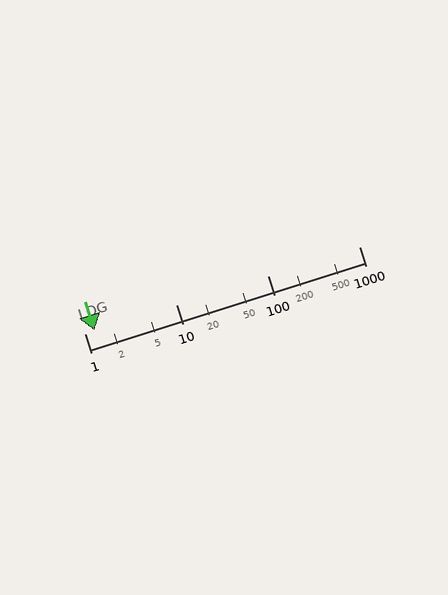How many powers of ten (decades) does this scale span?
The scale spans 3 decades, from 1 to 1000.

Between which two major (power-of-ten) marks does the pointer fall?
The pointer is between 1 and 10.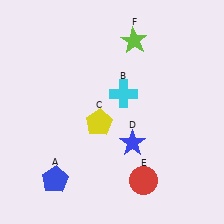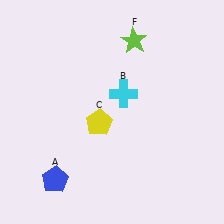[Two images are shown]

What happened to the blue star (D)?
The blue star (D) was removed in Image 2. It was in the bottom-right area of Image 1.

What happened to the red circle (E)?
The red circle (E) was removed in Image 2. It was in the bottom-right area of Image 1.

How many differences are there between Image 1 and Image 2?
There are 2 differences between the two images.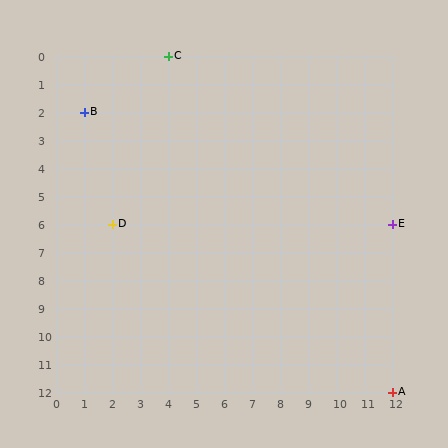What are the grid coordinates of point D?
Point D is at grid coordinates (2, 6).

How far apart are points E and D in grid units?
Points E and D are 10 columns apart.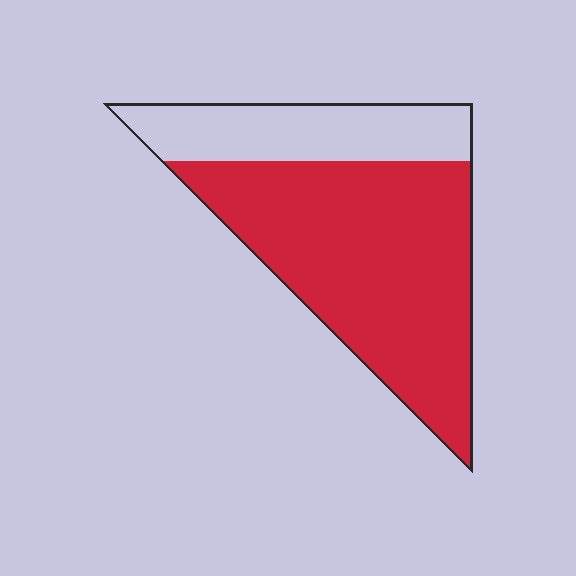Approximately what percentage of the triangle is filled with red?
Approximately 70%.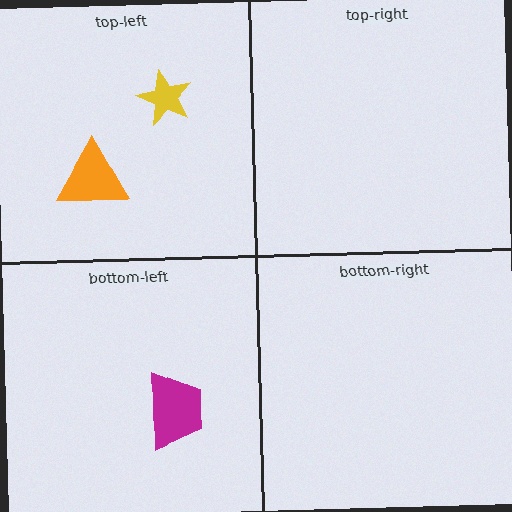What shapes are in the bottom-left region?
The magenta trapezoid.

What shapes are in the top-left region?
The orange triangle, the yellow star.